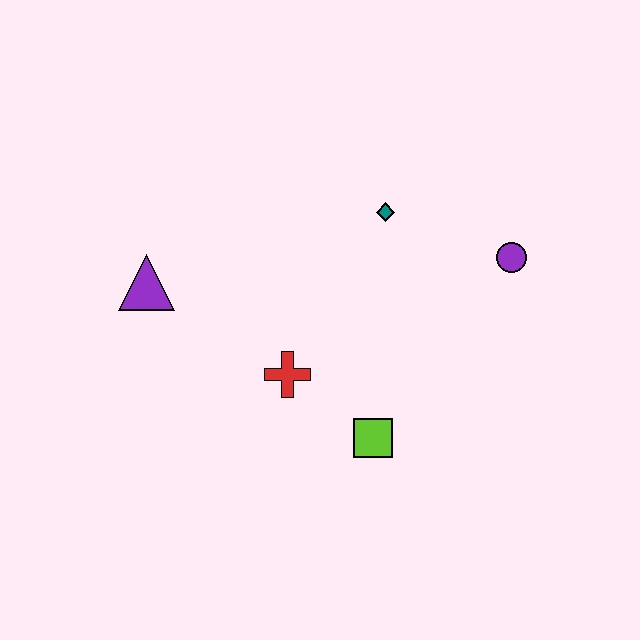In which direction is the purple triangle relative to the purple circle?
The purple triangle is to the left of the purple circle.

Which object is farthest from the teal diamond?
The purple triangle is farthest from the teal diamond.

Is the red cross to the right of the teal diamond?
No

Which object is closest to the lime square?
The red cross is closest to the lime square.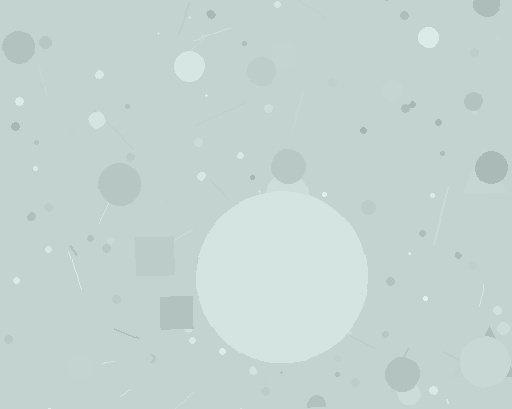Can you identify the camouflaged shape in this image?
The camouflaged shape is a circle.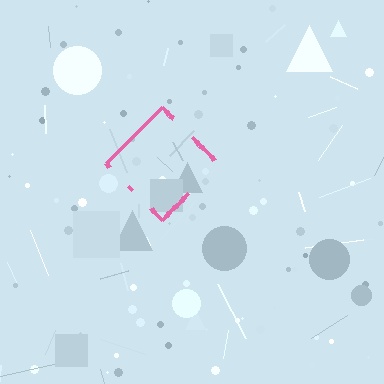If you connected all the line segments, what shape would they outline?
They would outline a diamond.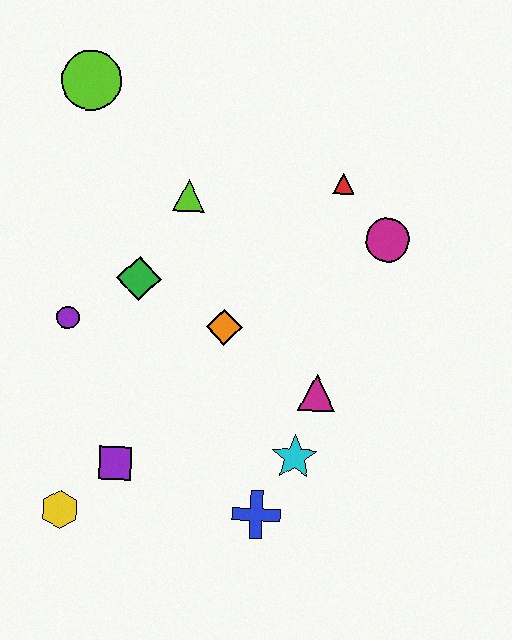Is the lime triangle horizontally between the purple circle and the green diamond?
No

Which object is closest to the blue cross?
The cyan star is closest to the blue cross.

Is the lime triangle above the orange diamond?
Yes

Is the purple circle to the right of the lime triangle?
No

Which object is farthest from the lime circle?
The blue cross is farthest from the lime circle.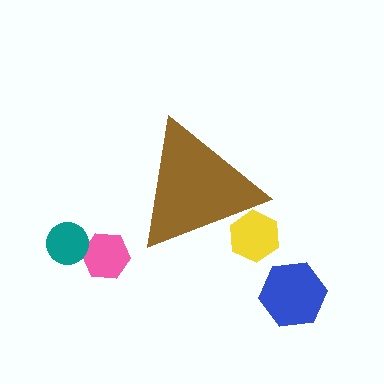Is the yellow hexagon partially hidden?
Yes, the yellow hexagon is partially hidden behind the brown triangle.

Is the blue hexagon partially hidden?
No, the blue hexagon is fully visible.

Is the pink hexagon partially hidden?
No, the pink hexagon is fully visible.